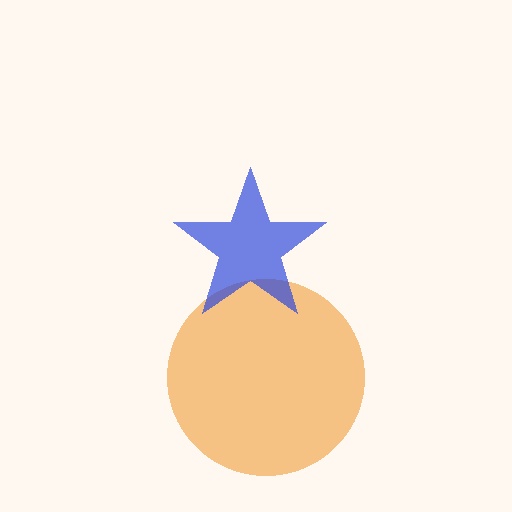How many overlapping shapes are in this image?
There are 2 overlapping shapes in the image.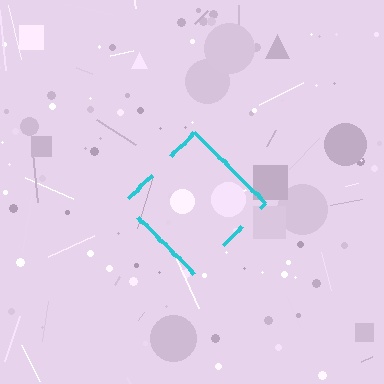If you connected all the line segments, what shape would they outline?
They would outline a diamond.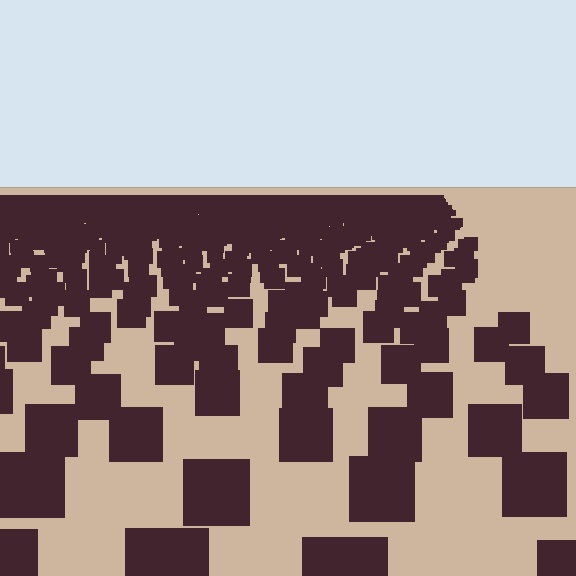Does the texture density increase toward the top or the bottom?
Density increases toward the top.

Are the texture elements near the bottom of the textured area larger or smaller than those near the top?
Larger. Near the bottom, elements are closer to the viewer and appear at a bigger on-screen size.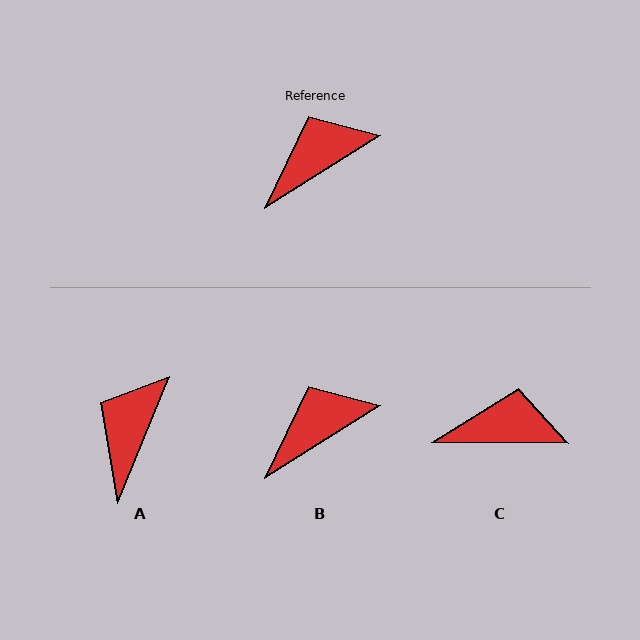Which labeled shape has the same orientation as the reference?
B.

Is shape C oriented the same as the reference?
No, it is off by about 33 degrees.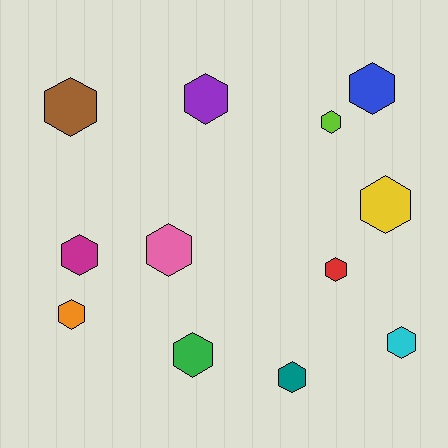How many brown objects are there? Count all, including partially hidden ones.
There is 1 brown object.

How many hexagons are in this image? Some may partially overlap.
There are 12 hexagons.